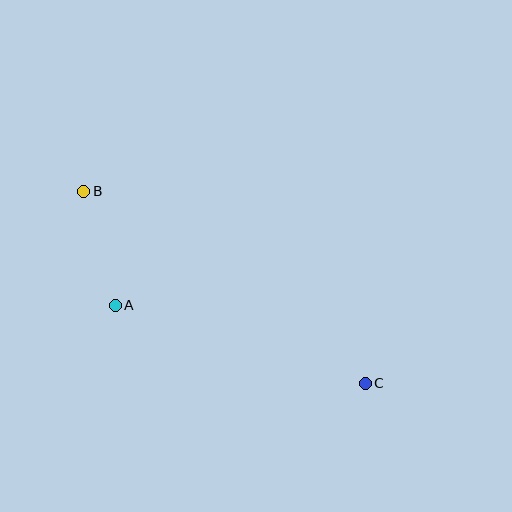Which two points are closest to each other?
Points A and B are closest to each other.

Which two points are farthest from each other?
Points B and C are farthest from each other.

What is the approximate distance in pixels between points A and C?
The distance between A and C is approximately 262 pixels.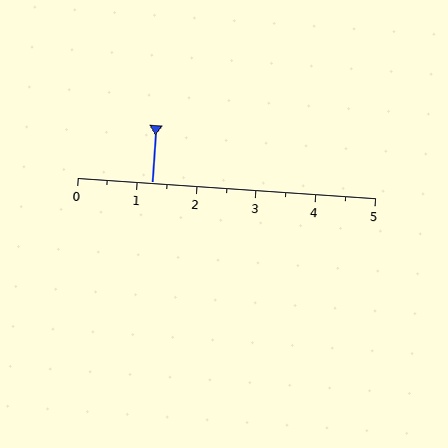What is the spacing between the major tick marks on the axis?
The major ticks are spaced 1 apart.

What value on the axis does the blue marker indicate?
The marker indicates approximately 1.2.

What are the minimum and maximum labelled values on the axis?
The axis runs from 0 to 5.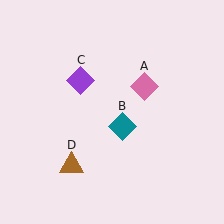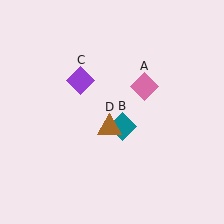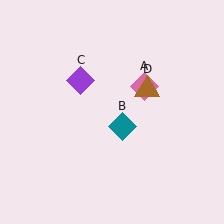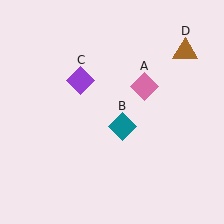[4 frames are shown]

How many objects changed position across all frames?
1 object changed position: brown triangle (object D).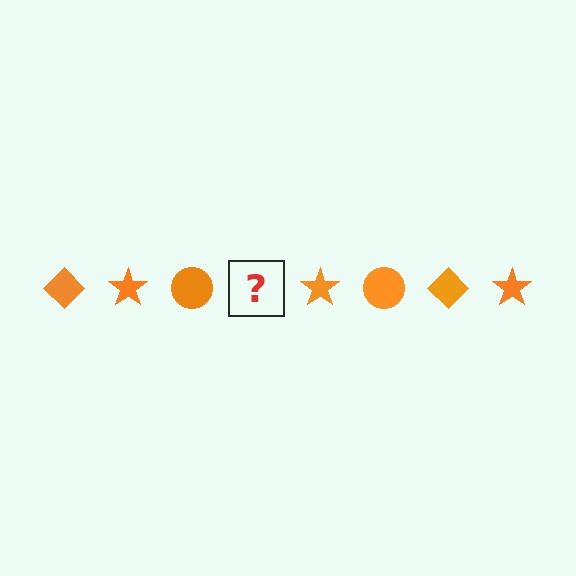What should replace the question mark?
The question mark should be replaced with an orange diamond.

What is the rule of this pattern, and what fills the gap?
The rule is that the pattern cycles through diamond, star, circle shapes in orange. The gap should be filled with an orange diamond.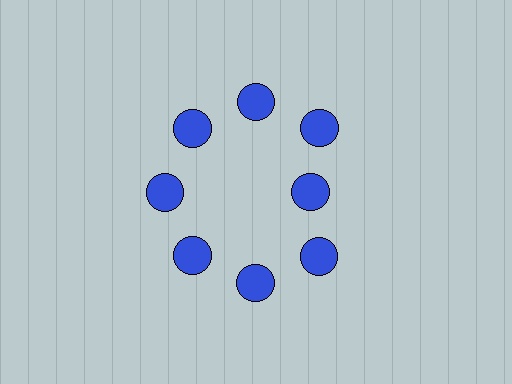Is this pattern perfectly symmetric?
No. The 8 blue circles are arranged in a ring, but one element near the 3 o'clock position is pulled inward toward the center, breaking the 8-fold rotational symmetry.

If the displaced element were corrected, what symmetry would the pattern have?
It would have 8-fold rotational symmetry — the pattern would map onto itself every 45 degrees.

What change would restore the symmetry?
The symmetry would be restored by moving it outward, back onto the ring so that all 8 circles sit at equal angles and equal distance from the center.